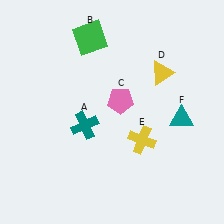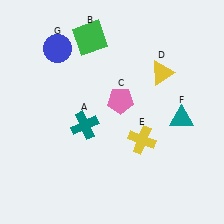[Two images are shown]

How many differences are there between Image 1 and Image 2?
There is 1 difference between the two images.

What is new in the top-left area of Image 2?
A blue circle (G) was added in the top-left area of Image 2.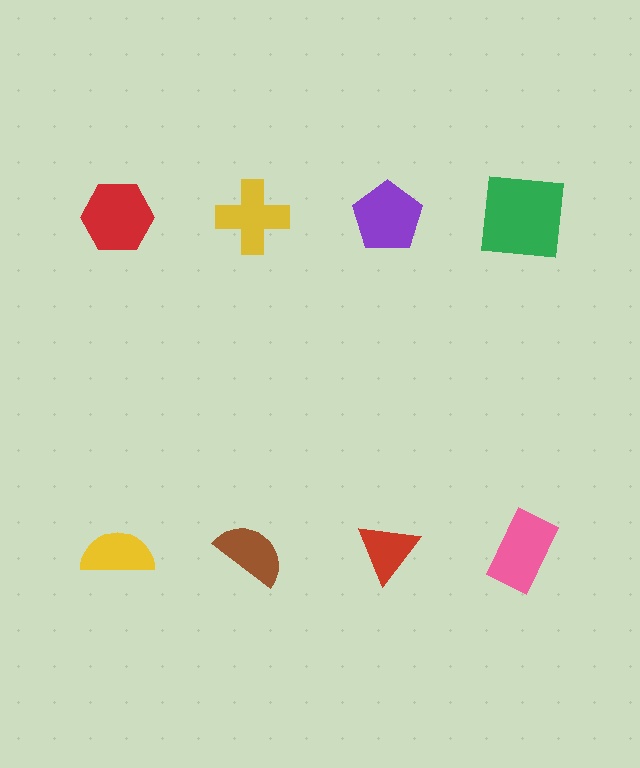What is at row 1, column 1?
A red hexagon.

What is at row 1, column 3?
A purple pentagon.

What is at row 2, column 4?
A pink rectangle.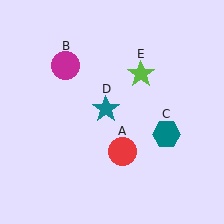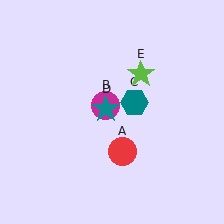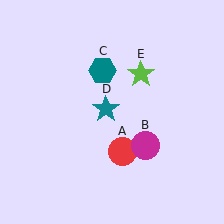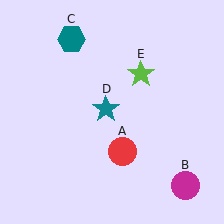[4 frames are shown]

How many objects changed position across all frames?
2 objects changed position: magenta circle (object B), teal hexagon (object C).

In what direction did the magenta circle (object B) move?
The magenta circle (object B) moved down and to the right.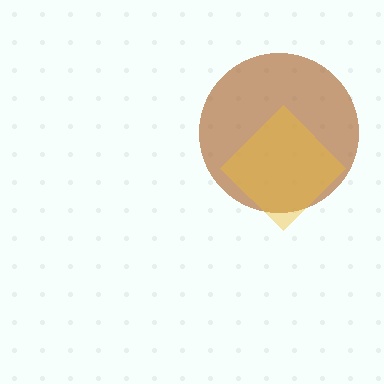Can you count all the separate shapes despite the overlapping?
Yes, there are 2 separate shapes.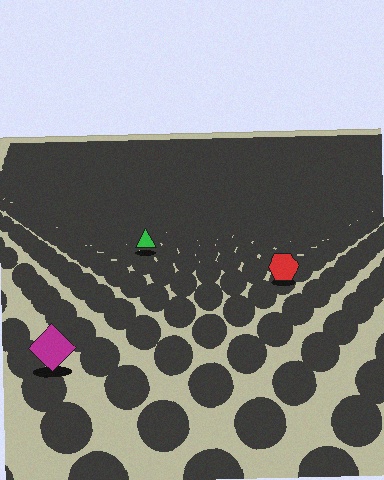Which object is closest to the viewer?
The magenta diamond is closest. The texture marks near it are larger and more spread out.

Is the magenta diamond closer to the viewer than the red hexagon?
Yes. The magenta diamond is closer — you can tell from the texture gradient: the ground texture is coarser near it.